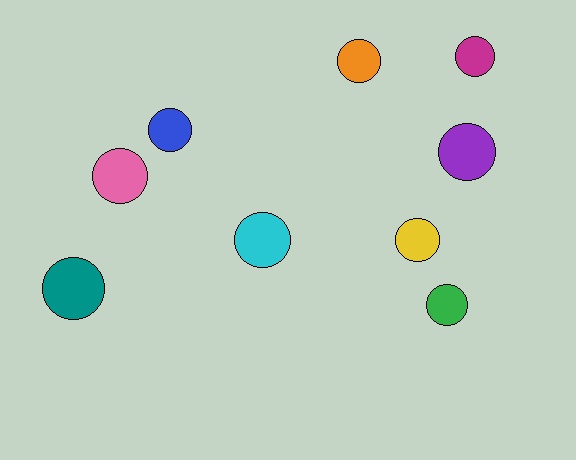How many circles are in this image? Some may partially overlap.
There are 9 circles.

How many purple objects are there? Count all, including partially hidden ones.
There is 1 purple object.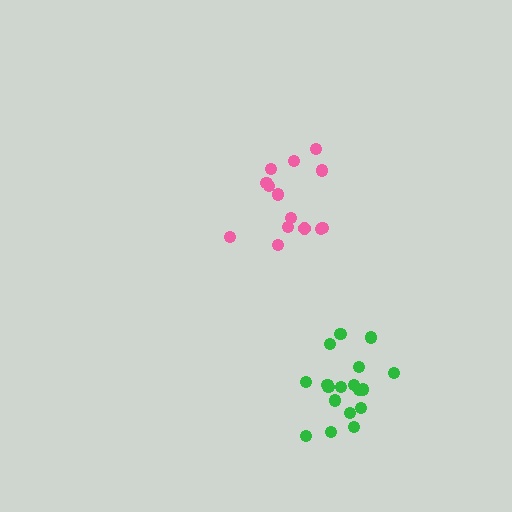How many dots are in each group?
Group 1: 18 dots, Group 2: 14 dots (32 total).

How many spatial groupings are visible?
There are 2 spatial groupings.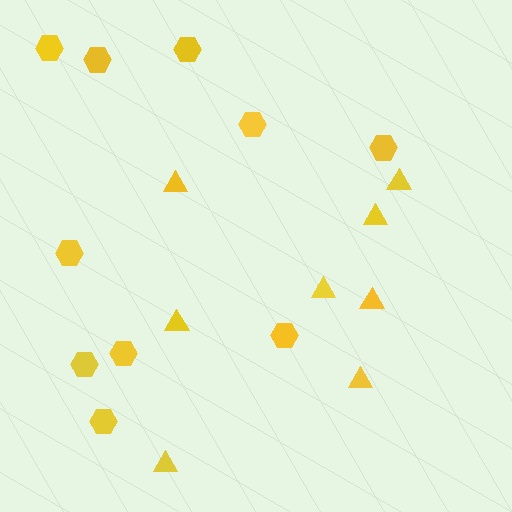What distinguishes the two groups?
There are 2 groups: one group of triangles (8) and one group of hexagons (10).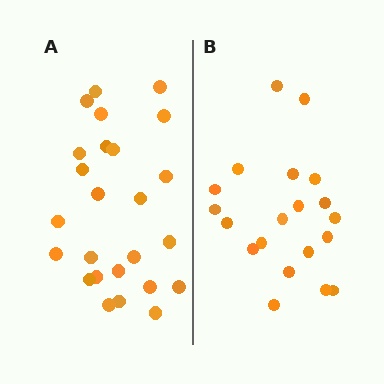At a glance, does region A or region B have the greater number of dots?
Region A (the left region) has more dots.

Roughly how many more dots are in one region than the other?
Region A has about 5 more dots than region B.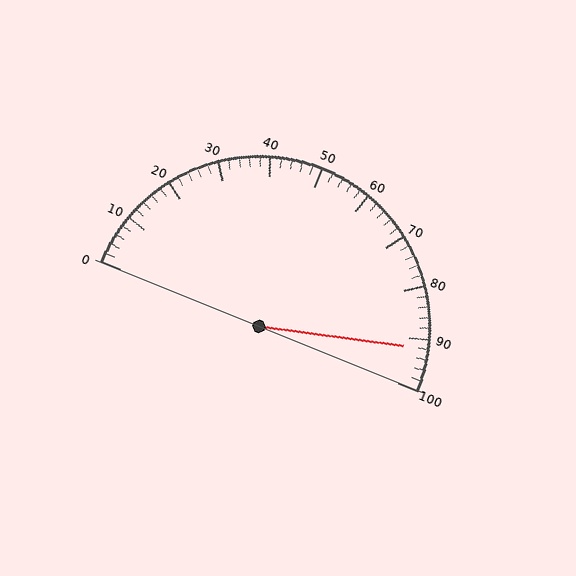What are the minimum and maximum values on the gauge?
The gauge ranges from 0 to 100.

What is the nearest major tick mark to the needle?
The nearest major tick mark is 90.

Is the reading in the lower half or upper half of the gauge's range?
The reading is in the upper half of the range (0 to 100).